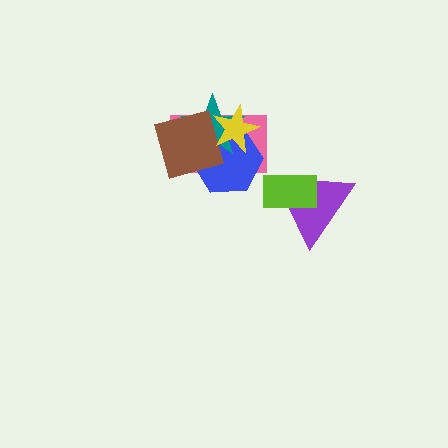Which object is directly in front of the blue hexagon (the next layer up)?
The teal star is directly in front of the blue hexagon.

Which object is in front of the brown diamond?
The yellow star is in front of the brown diamond.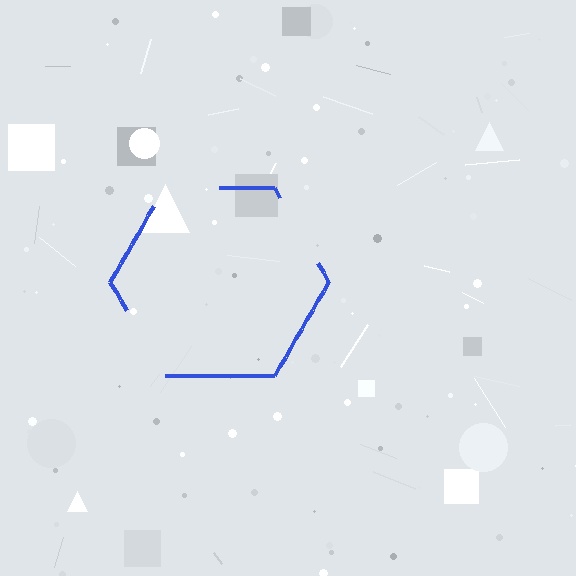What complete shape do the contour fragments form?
The contour fragments form a hexagon.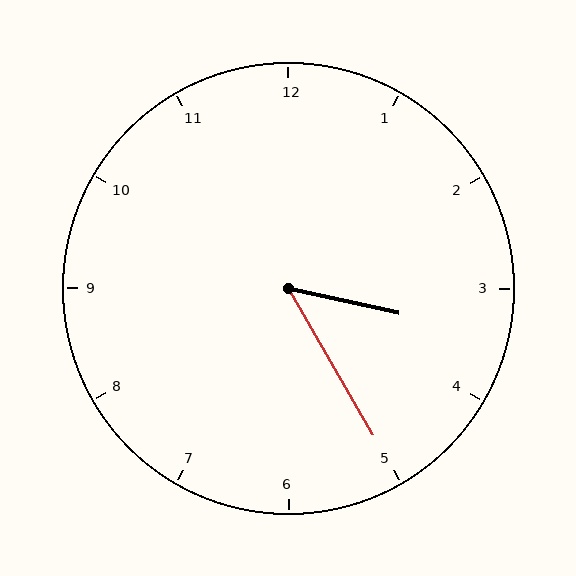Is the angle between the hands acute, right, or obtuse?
It is acute.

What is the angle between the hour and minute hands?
Approximately 48 degrees.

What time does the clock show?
3:25.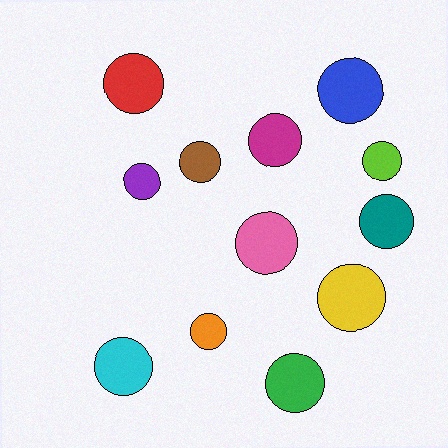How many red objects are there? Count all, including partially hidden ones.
There is 1 red object.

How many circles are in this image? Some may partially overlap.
There are 12 circles.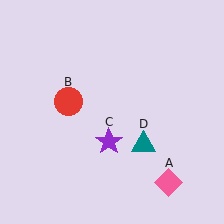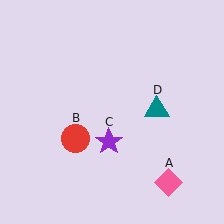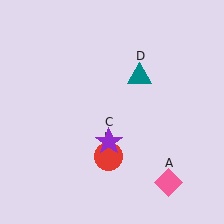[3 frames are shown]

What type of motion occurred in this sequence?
The red circle (object B), teal triangle (object D) rotated counterclockwise around the center of the scene.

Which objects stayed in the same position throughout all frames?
Pink diamond (object A) and purple star (object C) remained stationary.